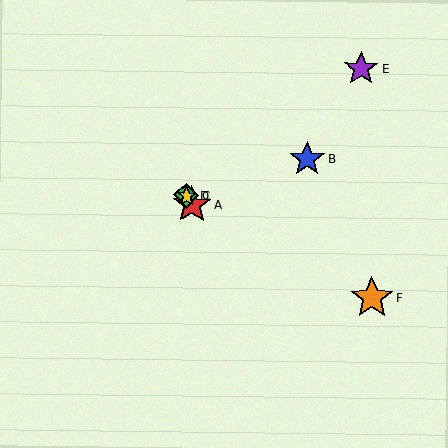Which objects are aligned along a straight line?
Objects A, C, D are aligned along a straight line.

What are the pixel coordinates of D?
Object D is at (187, 196).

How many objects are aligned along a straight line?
3 objects (A, C, D) are aligned along a straight line.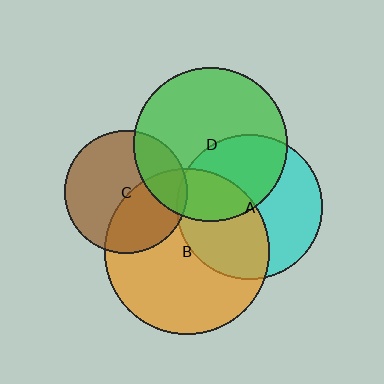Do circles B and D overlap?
Yes.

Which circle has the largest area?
Circle B (orange).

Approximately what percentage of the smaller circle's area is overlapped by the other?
Approximately 20%.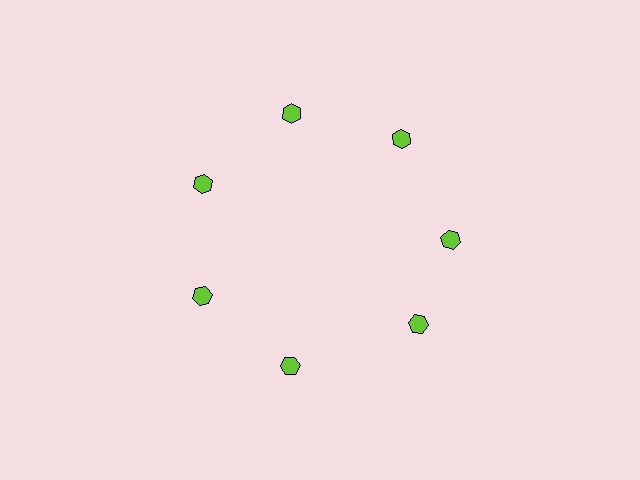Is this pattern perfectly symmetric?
No. The 7 lime hexagons are arranged in a ring, but one element near the 5 o'clock position is rotated out of alignment along the ring, breaking the 7-fold rotational symmetry.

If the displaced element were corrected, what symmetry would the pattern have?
It would have 7-fold rotational symmetry — the pattern would map onto itself every 51 degrees.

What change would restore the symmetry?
The symmetry would be restored by rotating it back into even spacing with its neighbors so that all 7 hexagons sit at equal angles and equal distance from the center.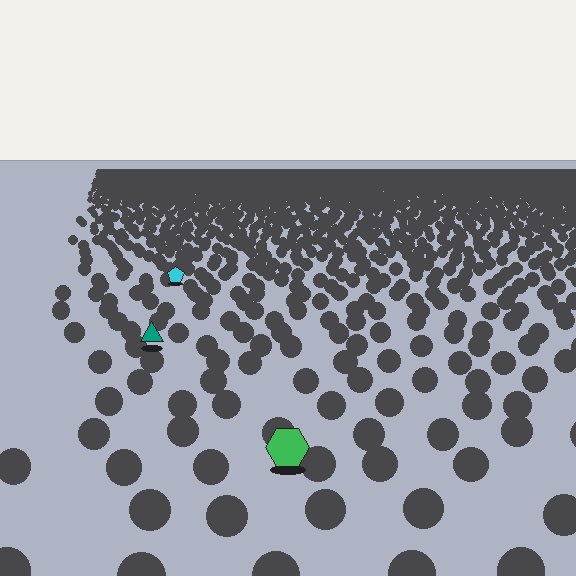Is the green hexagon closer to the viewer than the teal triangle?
Yes. The green hexagon is closer — you can tell from the texture gradient: the ground texture is coarser near it.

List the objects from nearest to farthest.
From nearest to farthest: the green hexagon, the teal triangle, the cyan pentagon.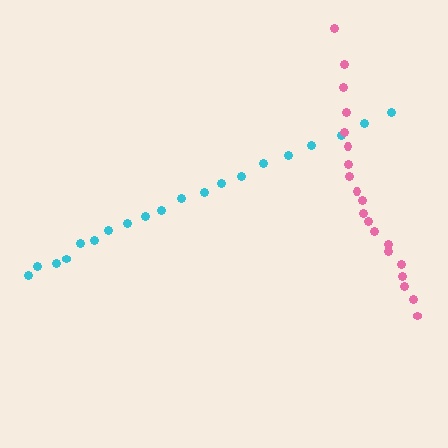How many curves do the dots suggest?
There are 2 distinct paths.